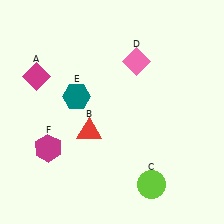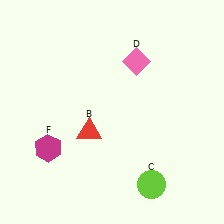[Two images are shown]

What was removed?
The magenta diamond (A), the teal hexagon (E) were removed in Image 2.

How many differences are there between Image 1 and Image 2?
There are 2 differences between the two images.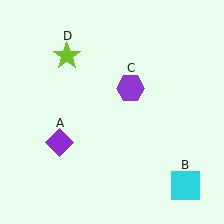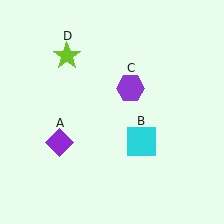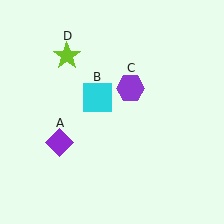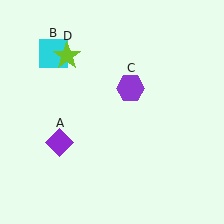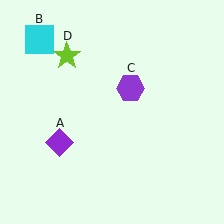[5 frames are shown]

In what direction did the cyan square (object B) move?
The cyan square (object B) moved up and to the left.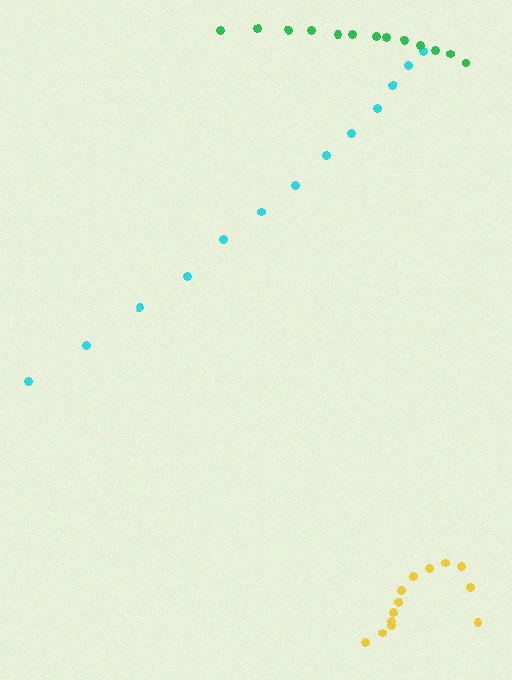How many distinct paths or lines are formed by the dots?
There are 3 distinct paths.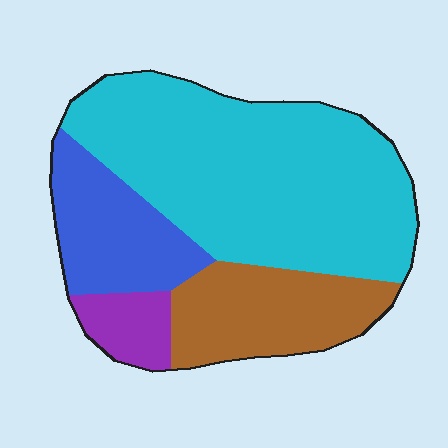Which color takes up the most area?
Cyan, at roughly 55%.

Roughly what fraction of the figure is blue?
Blue covers about 15% of the figure.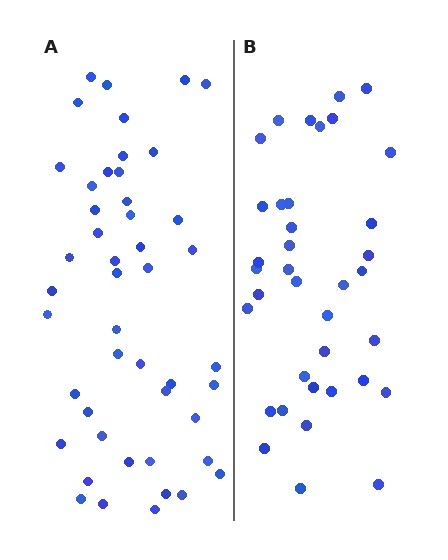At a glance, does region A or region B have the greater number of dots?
Region A (the left region) has more dots.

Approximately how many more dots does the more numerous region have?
Region A has roughly 10 or so more dots than region B.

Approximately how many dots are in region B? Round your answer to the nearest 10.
About 40 dots. (The exact count is 37, which rounds to 40.)